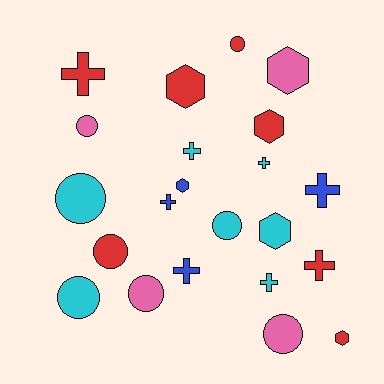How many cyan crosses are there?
There are 3 cyan crosses.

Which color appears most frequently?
Cyan, with 7 objects.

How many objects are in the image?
There are 22 objects.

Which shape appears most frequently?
Circle, with 8 objects.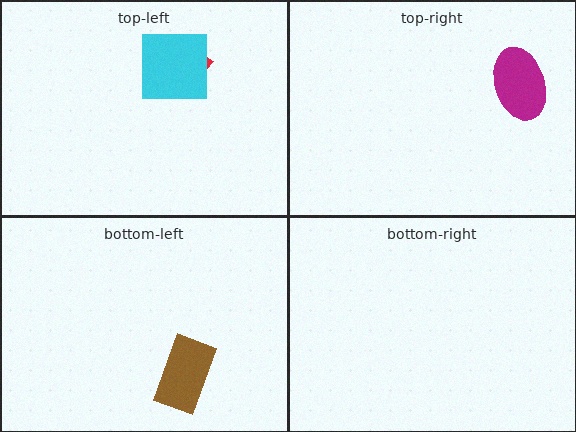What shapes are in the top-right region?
The magenta ellipse.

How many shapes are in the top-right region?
1.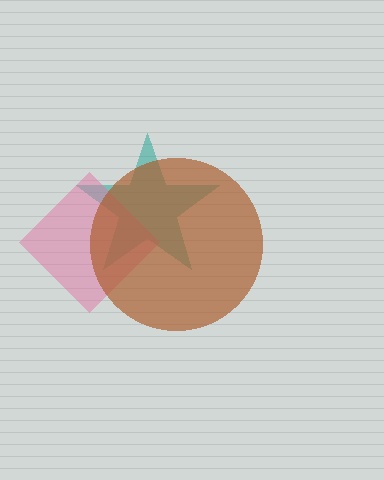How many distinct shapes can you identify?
There are 3 distinct shapes: a teal star, a pink diamond, a brown circle.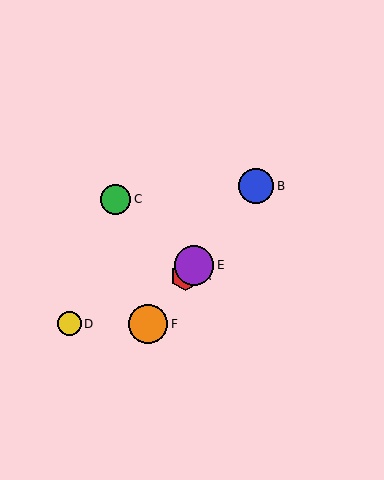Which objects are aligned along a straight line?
Objects A, B, E, F are aligned along a straight line.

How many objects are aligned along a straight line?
4 objects (A, B, E, F) are aligned along a straight line.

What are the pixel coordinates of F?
Object F is at (148, 324).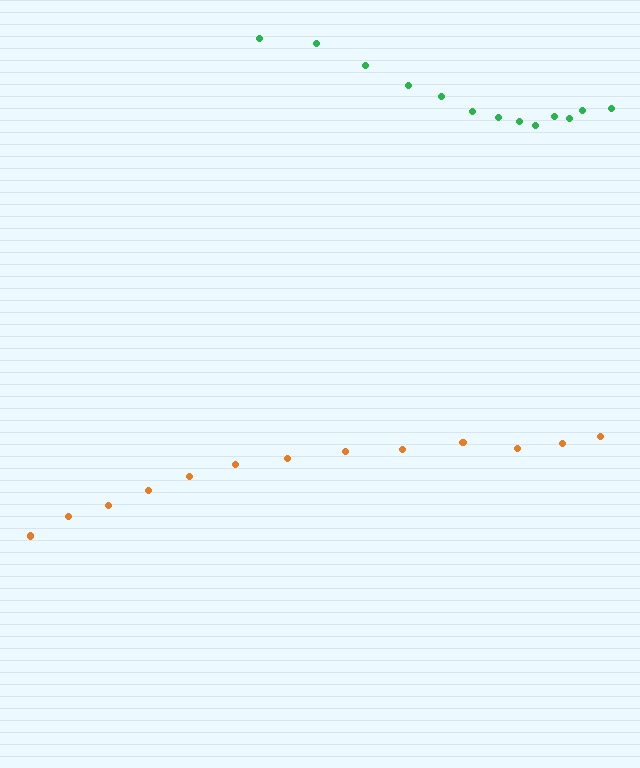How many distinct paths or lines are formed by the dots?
There are 2 distinct paths.